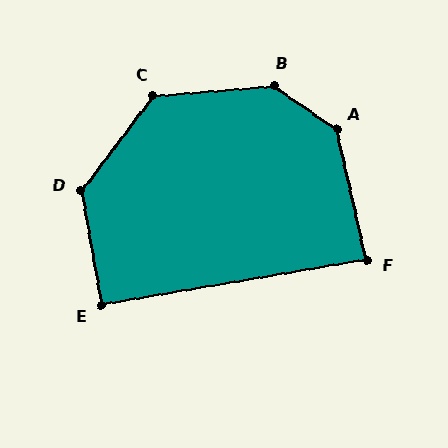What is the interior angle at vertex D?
Approximately 133 degrees (obtuse).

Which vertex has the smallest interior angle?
F, at approximately 87 degrees.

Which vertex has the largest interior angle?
B, at approximately 140 degrees.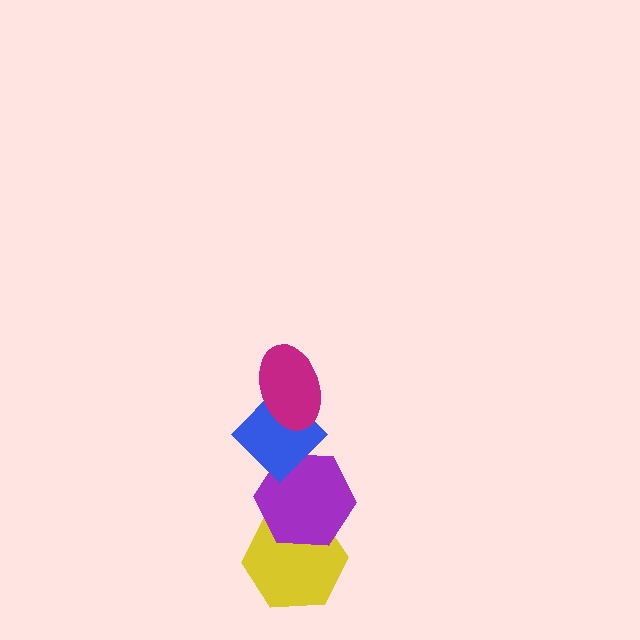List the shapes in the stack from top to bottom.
From top to bottom: the magenta ellipse, the blue diamond, the purple hexagon, the yellow hexagon.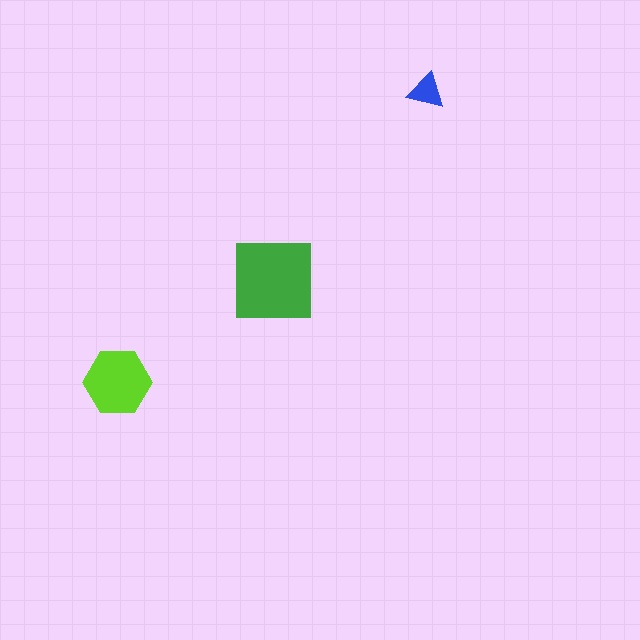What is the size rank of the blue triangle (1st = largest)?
3rd.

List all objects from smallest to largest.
The blue triangle, the lime hexagon, the green square.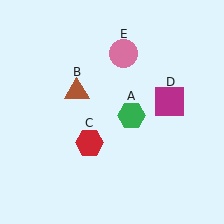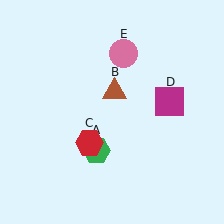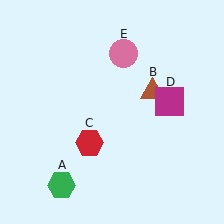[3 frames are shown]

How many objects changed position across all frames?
2 objects changed position: green hexagon (object A), brown triangle (object B).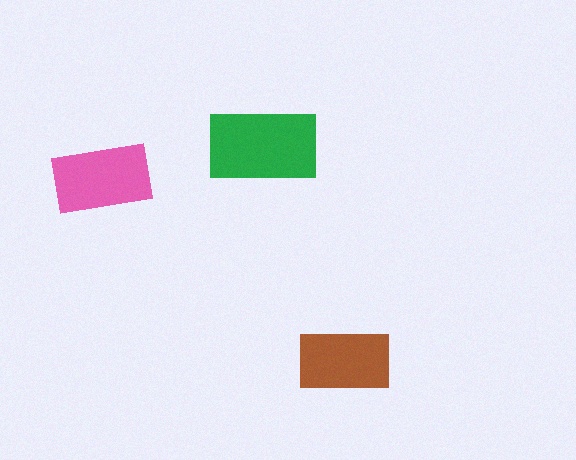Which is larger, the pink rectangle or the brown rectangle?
The pink one.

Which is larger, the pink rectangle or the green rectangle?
The green one.